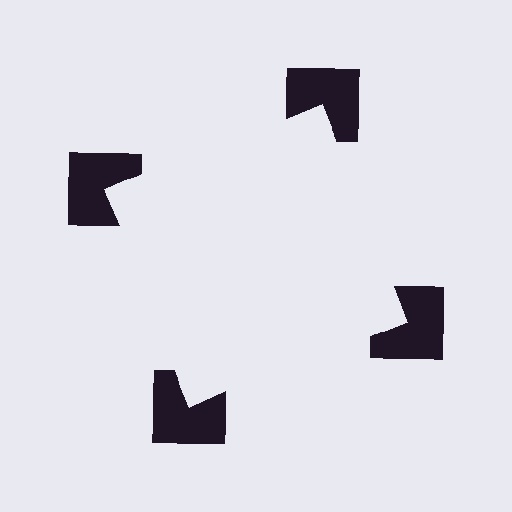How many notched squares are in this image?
There are 4 — one at each vertex of the illusory square.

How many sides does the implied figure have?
4 sides.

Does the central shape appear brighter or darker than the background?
It typically appears slightly brighter than the background, even though no actual brightness change is drawn.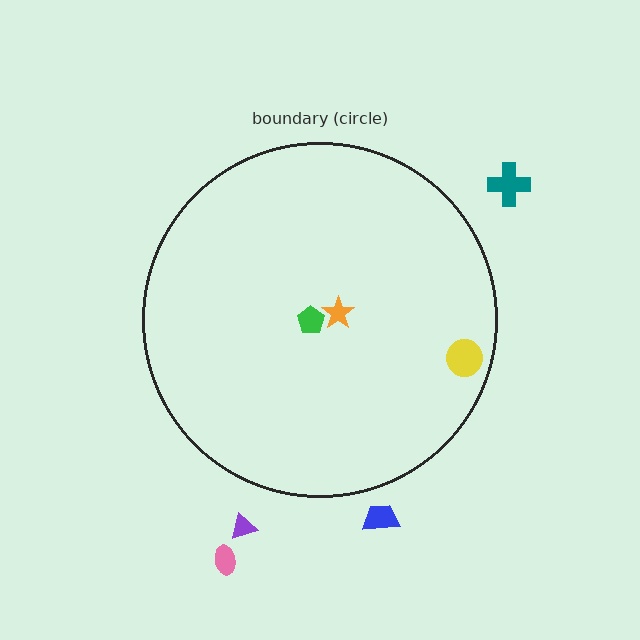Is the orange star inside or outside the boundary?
Inside.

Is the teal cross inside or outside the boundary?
Outside.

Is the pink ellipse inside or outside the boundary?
Outside.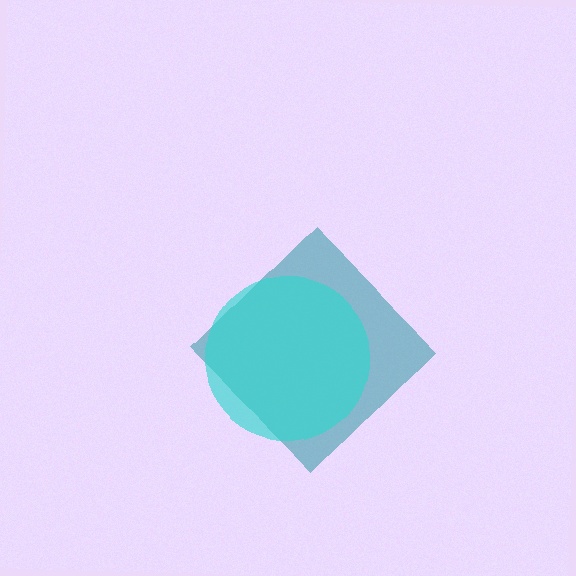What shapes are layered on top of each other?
The layered shapes are: a teal diamond, a cyan circle.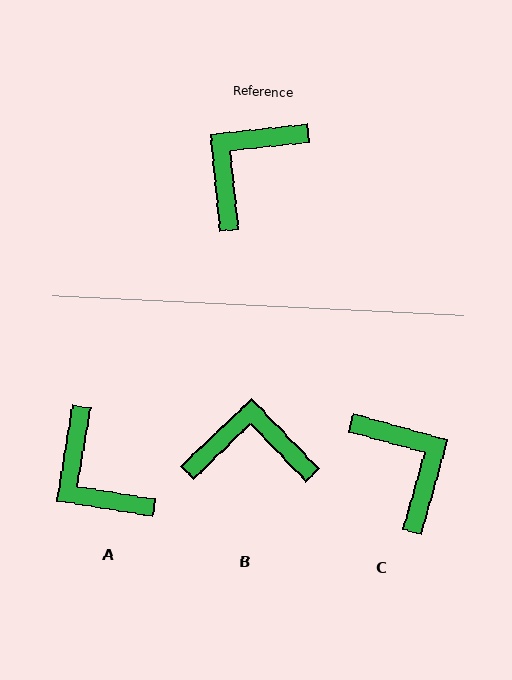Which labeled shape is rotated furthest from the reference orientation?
C, about 112 degrees away.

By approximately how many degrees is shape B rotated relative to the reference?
Approximately 52 degrees clockwise.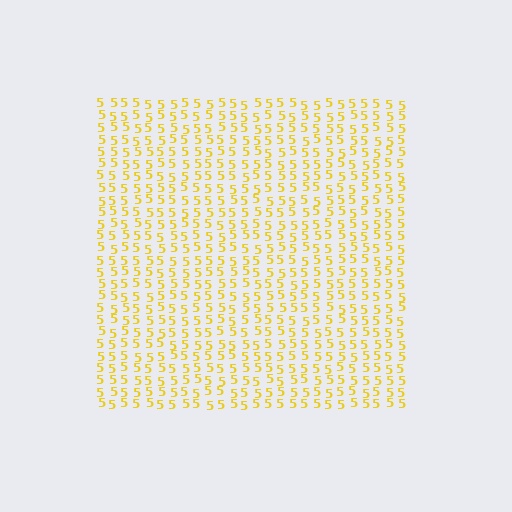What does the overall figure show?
The overall figure shows a square.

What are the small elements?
The small elements are digit 5's.